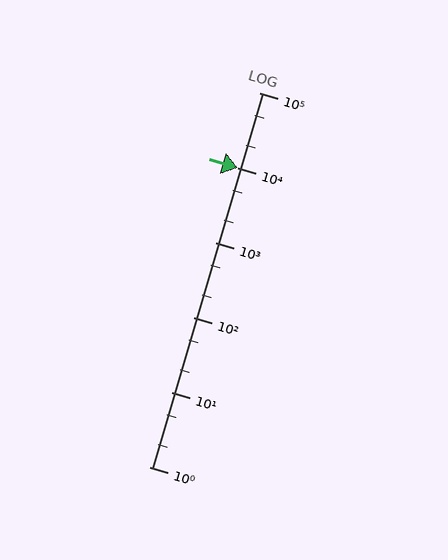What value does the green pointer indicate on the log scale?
The pointer indicates approximately 9900.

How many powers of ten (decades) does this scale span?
The scale spans 5 decades, from 1 to 100000.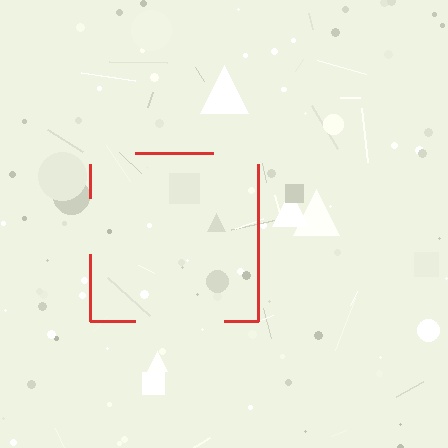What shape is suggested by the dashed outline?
The dashed outline suggests a square.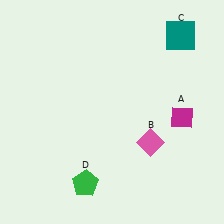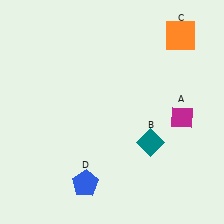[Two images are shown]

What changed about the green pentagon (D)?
In Image 1, D is green. In Image 2, it changed to blue.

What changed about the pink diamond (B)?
In Image 1, B is pink. In Image 2, it changed to teal.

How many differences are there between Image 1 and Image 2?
There are 3 differences between the two images.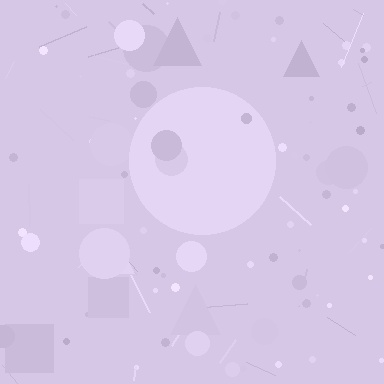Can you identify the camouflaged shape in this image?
The camouflaged shape is a circle.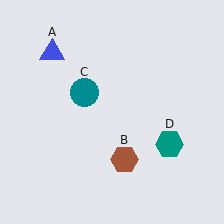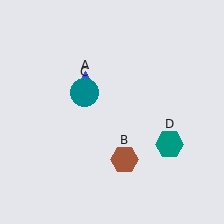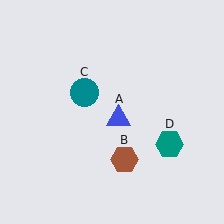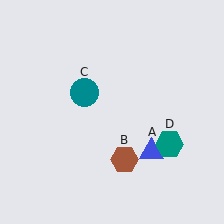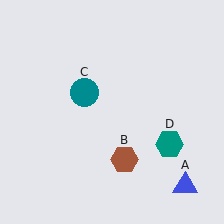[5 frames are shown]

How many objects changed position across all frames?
1 object changed position: blue triangle (object A).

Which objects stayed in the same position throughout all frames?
Brown hexagon (object B) and teal circle (object C) and teal hexagon (object D) remained stationary.